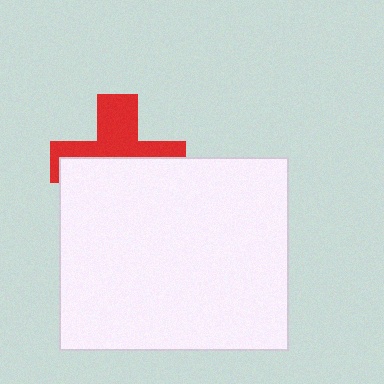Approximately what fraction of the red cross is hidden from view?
Roughly 54% of the red cross is hidden behind the white rectangle.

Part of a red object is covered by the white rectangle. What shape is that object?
It is a cross.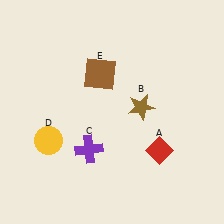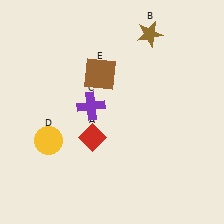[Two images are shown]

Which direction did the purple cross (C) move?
The purple cross (C) moved up.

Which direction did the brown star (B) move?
The brown star (B) moved up.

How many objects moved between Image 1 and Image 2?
3 objects moved between the two images.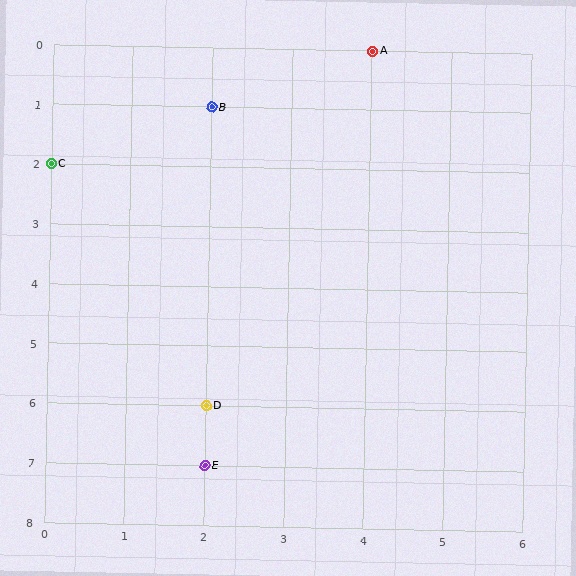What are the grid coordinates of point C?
Point C is at grid coordinates (0, 2).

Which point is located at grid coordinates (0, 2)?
Point C is at (0, 2).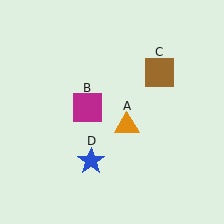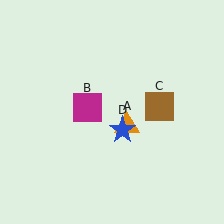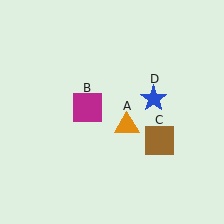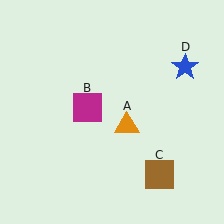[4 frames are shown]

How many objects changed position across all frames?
2 objects changed position: brown square (object C), blue star (object D).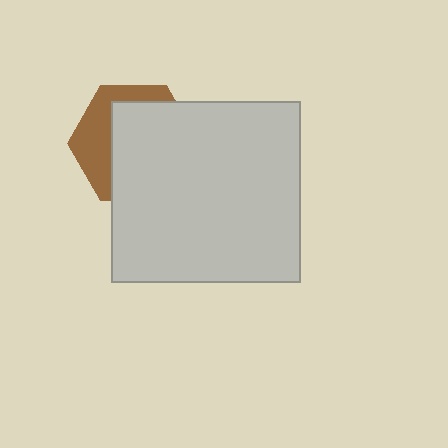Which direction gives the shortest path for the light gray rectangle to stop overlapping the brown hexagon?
Moving toward the lower-right gives the shortest separation.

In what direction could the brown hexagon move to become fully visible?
The brown hexagon could move toward the upper-left. That would shift it out from behind the light gray rectangle entirely.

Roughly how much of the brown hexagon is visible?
A small part of it is visible (roughly 36%).